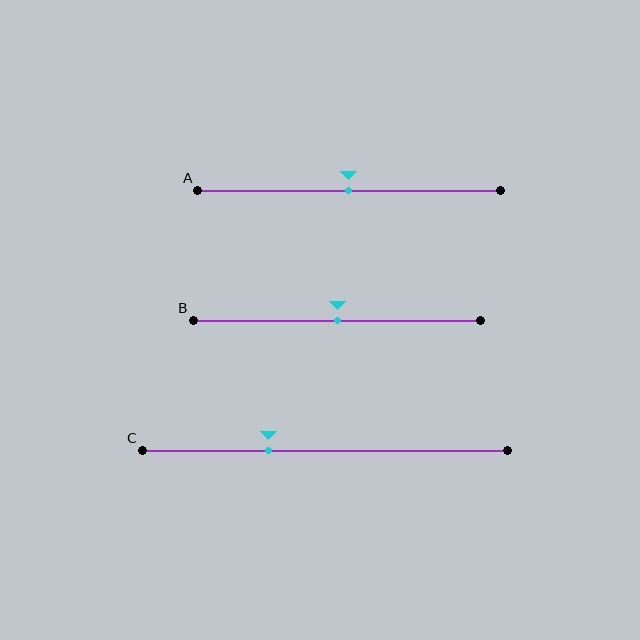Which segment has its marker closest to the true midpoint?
Segment A has its marker closest to the true midpoint.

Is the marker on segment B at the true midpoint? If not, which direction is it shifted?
Yes, the marker on segment B is at the true midpoint.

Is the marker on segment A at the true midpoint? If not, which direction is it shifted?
Yes, the marker on segment A is at the true midpoint.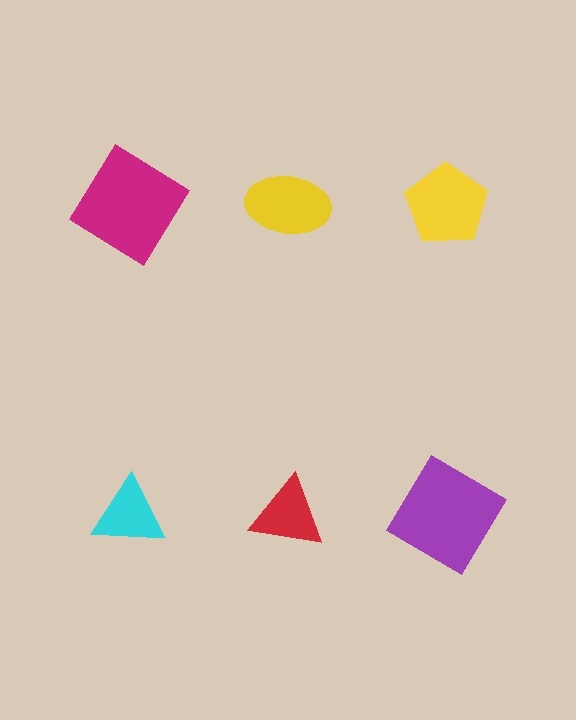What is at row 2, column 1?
A cyan triangle.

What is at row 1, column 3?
A yellow pentagon.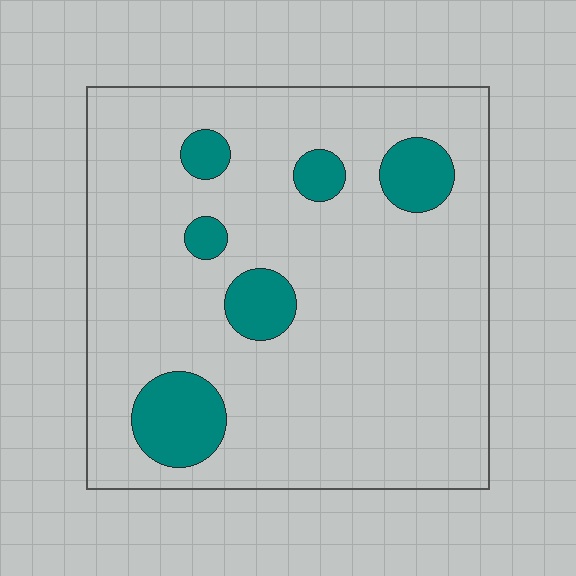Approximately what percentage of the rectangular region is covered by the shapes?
Approximately 15%.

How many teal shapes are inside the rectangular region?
6.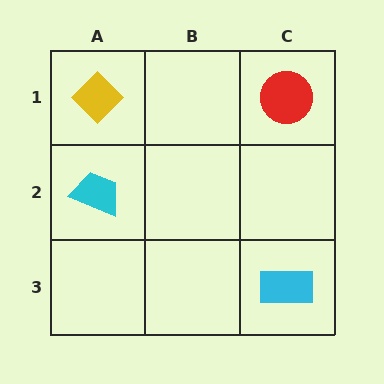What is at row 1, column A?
A yellow diamond.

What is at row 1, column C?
A red circle.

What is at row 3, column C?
A cyan rectangle.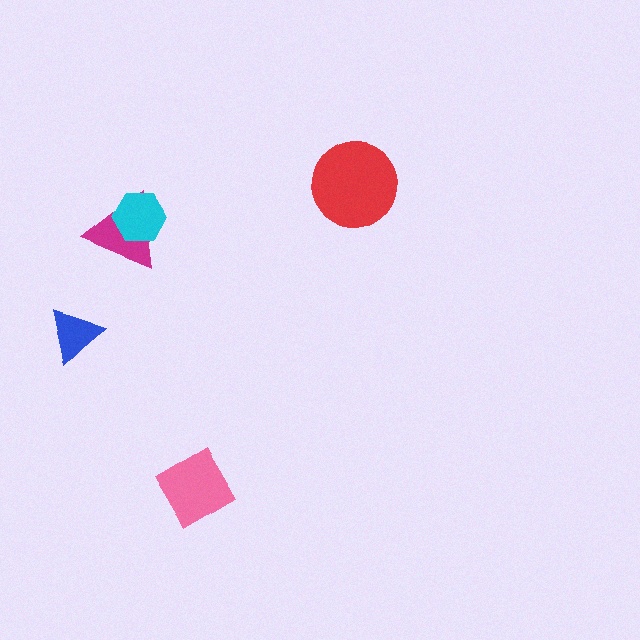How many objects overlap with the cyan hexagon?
1 object overlaps with the cyan hexagon.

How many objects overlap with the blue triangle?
0 objects overlap with the blue triangle.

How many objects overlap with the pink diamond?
0 objects overlap with the pink diamond.